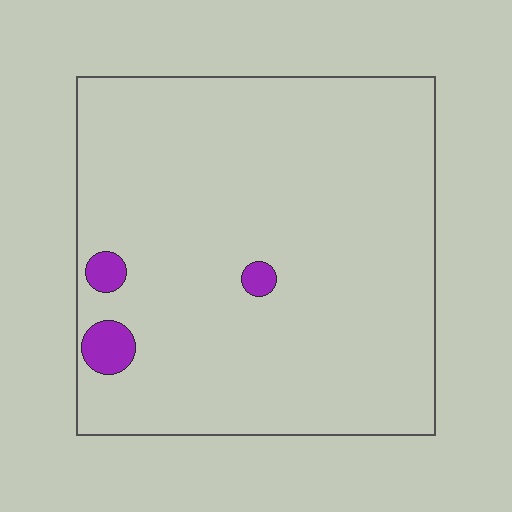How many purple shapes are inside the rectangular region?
3.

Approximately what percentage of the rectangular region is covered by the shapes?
Approximately 5%.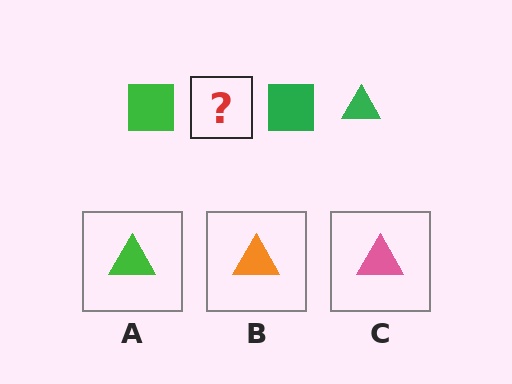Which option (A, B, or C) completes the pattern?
A.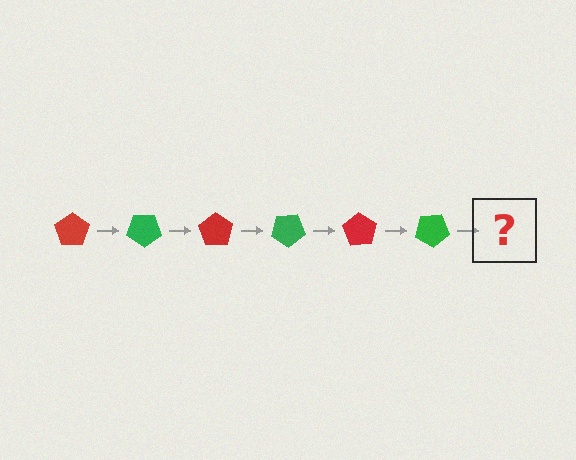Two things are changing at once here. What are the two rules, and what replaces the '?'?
The two rules are that it rotates 35 degrees each step and the color cycles through red and green. The '?' should be a red pentagon, rotated 210 degrees from the start.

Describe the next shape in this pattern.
It should be a red pentagon, rotated 210 degrees from the start.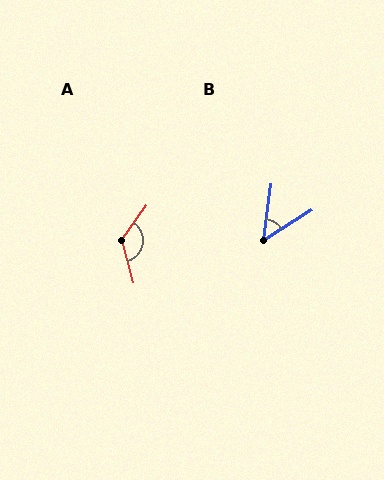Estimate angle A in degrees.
Approximately 129 degrees.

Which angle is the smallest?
B, at approximately 50 degrees.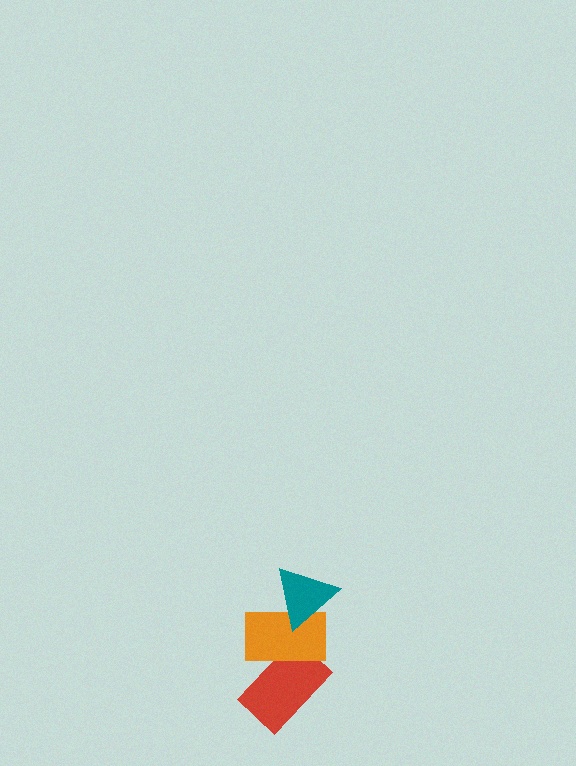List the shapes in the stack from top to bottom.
From top to bottom: the teal triangle, the orange rectangle, the red rectangle.